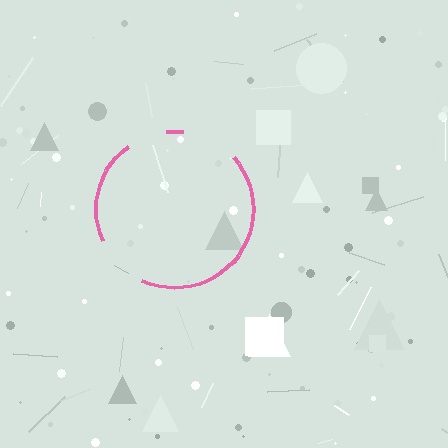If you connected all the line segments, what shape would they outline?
They would outline a circle.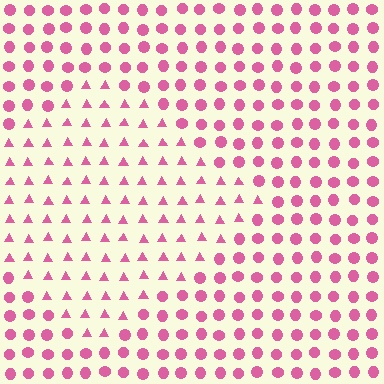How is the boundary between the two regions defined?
The boundary is defined by a change in element shape: triangles inside vs. circles outside. All elements share the same color and spacing.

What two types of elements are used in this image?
The image uses triangles inside the diamond region and circles outside it.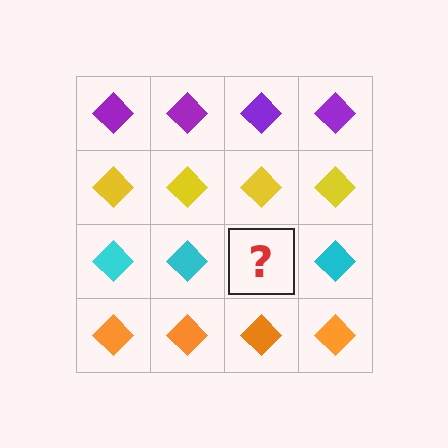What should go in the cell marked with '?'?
The missing cell should contain a cyan diamond.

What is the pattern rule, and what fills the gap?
The rule is that each row has a consistent color. The gap should be filled with a cyan diamond.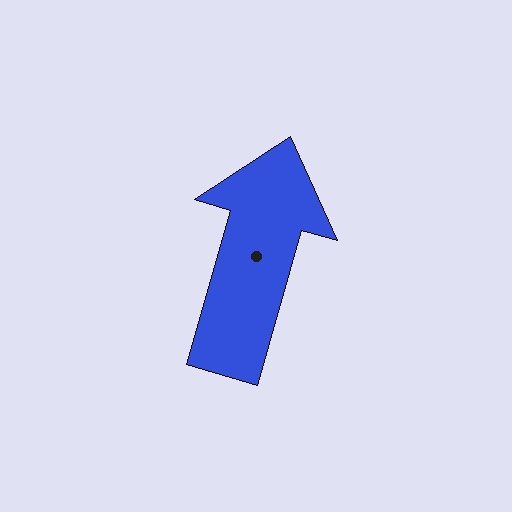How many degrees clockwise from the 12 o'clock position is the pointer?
Approximately 16 degrees.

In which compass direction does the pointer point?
North.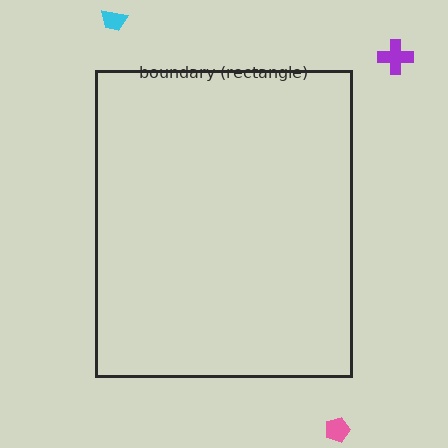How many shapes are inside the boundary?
0 inside, 3 outside.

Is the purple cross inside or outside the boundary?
Outside.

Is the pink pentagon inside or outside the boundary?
Outside.